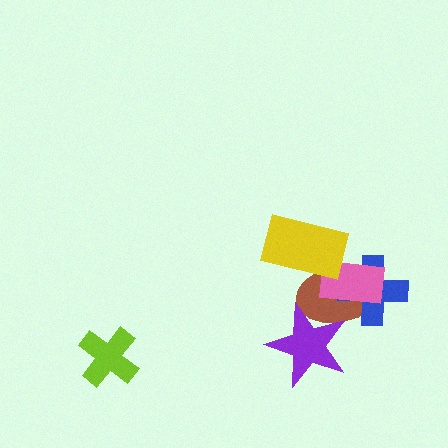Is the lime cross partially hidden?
No, no other shape covers it.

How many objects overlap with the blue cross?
2 objects overlap with the blue cross.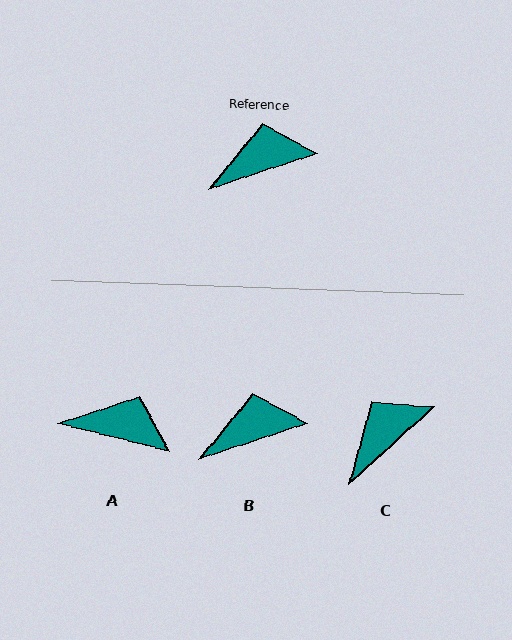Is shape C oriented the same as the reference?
No, it is off by about 24 degrees.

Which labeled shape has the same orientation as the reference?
B.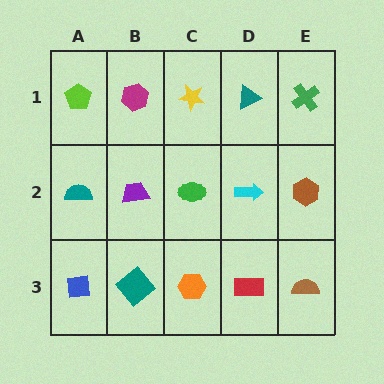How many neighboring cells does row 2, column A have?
3.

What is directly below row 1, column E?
A brown hexagon.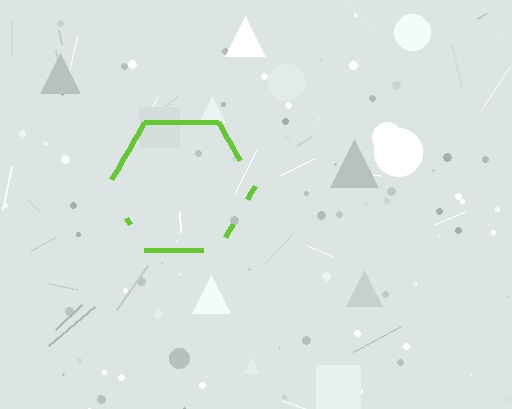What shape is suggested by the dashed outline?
The dashed outline suggests a hexagon.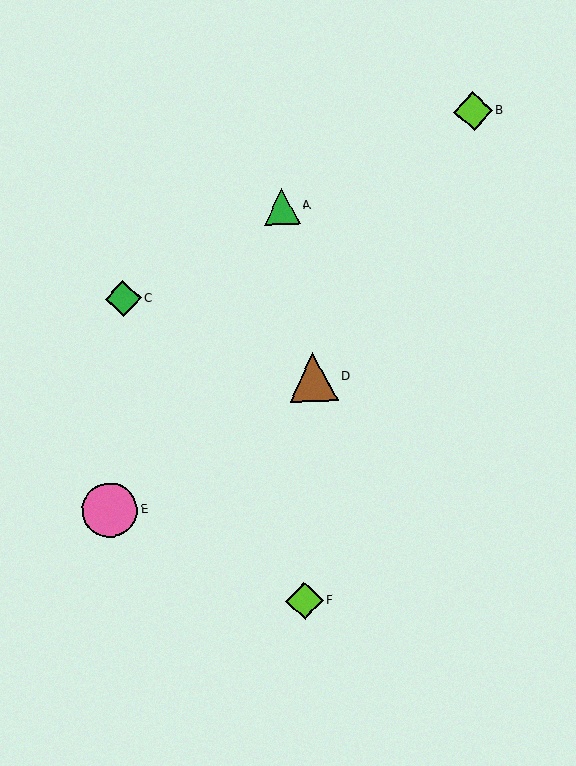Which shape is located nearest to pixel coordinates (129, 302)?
The green diamond (labeled C) at (123, 299) is nearest to that location.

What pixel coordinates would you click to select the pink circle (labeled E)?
Click at (110, 510) to select the pink circle E.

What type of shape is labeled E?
Shape E is a pink circle.